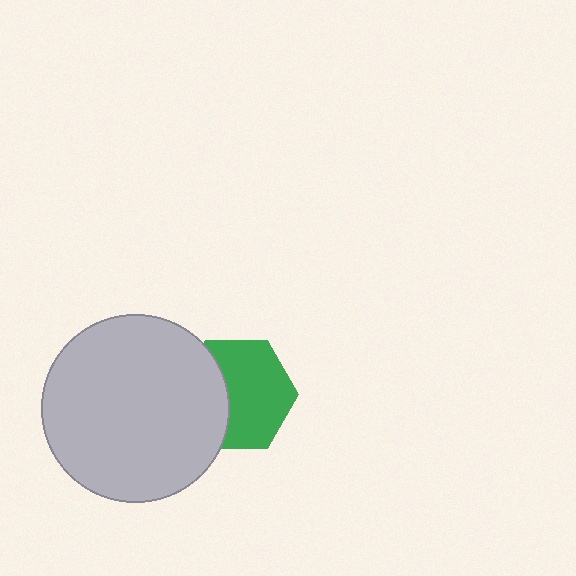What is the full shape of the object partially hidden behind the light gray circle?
The partially hidden object is a green hexagon.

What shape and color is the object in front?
The object in front is a light gray circle.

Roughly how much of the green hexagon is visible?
About half of it is visible (roughly 64%).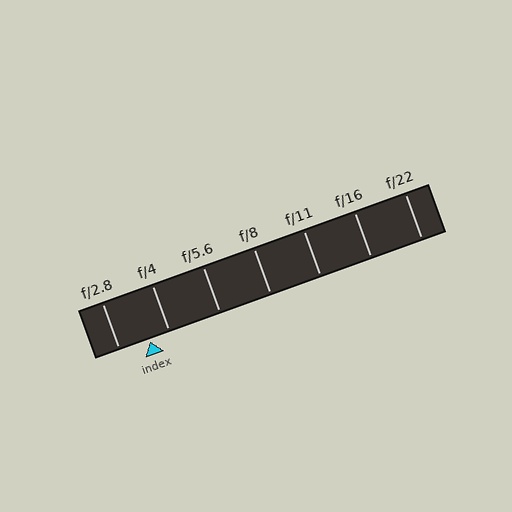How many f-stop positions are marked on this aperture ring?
There are 7 f-stop positions marked.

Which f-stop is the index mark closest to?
The index mark is closest to f/4.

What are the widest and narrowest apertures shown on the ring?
The widest aperture shown is f/2.8 and the narrowest is f/22.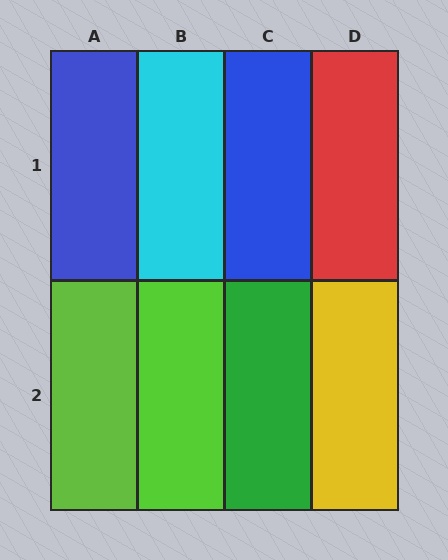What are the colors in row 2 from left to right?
Lime, lime, green, yellow.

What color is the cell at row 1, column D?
Red.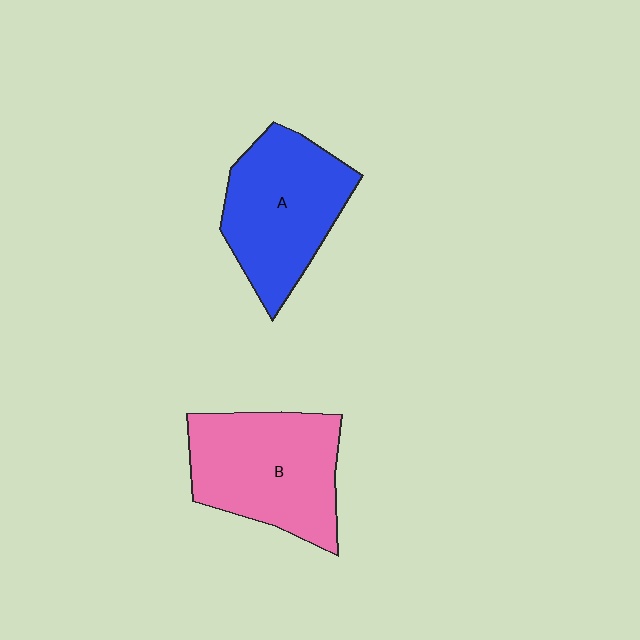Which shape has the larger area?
Shape B (pink).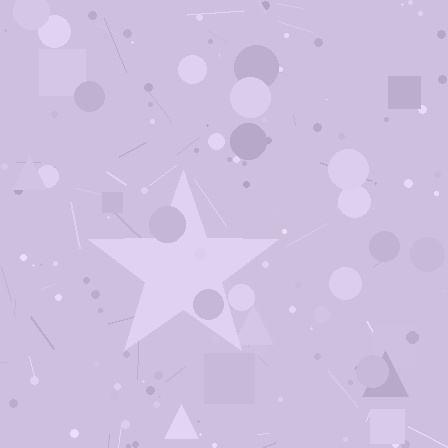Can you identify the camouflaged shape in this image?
The camouflaged shape is a star.